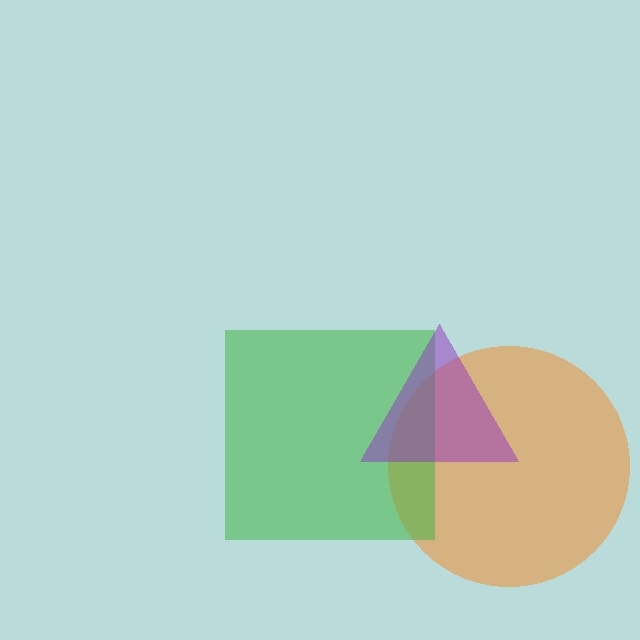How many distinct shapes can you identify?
There are 3 distinct shapes: an orange circle, a green square, a purple triangle.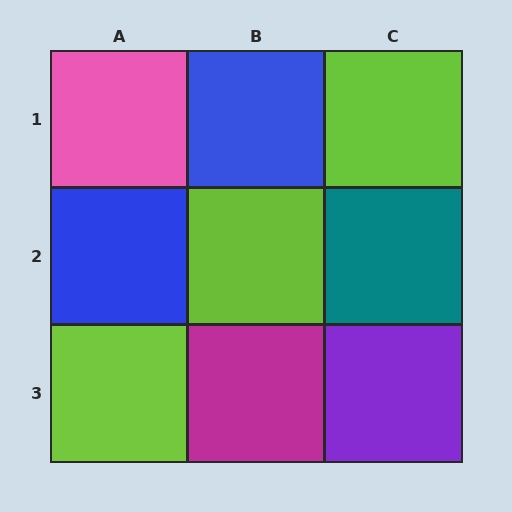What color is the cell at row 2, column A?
Blue.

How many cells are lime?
3 cells are lime.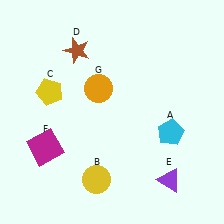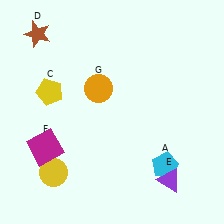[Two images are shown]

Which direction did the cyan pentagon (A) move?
The cyan pentagon (A) moved down.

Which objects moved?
The objects that moved are: the cyan pentagon (A), the yellow circle (B), the brown star (D).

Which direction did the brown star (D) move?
The brown star (D) moved left.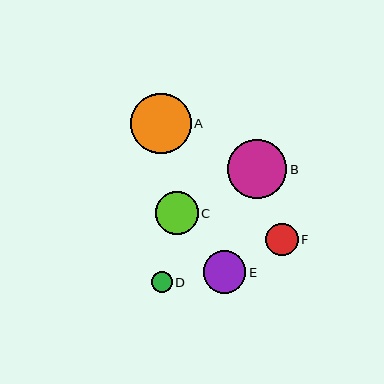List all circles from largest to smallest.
From largest to smallest: A, B, C, E, F, D.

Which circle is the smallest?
Circle D is the smallest with a size of approximately 21 pixels.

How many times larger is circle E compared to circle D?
Circle E is approximately 2.1 times the size of circle D.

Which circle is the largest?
Circle A is the largest with a size of approximately 61 pixels.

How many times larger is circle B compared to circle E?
Circle B is approximately 1.4 times the size of circle E.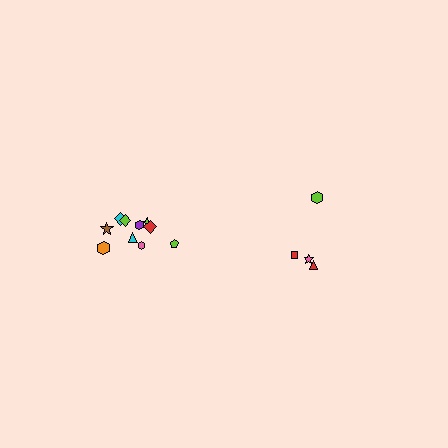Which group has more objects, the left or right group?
The left group.